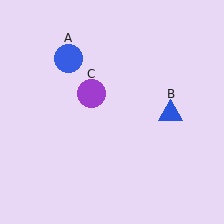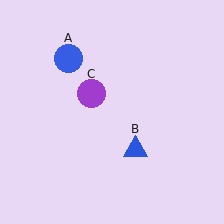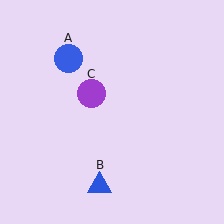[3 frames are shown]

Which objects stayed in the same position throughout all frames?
Blue circle (object A) and purple circle (object C) remained stationary.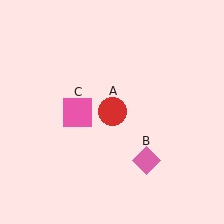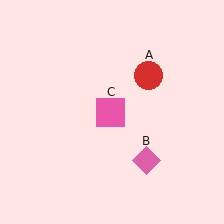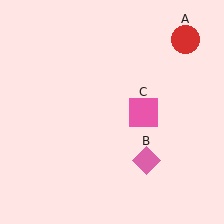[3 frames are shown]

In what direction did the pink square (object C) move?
The pink square (object C) moved right.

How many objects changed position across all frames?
2 objects changed position: red circle (object A), pink square (object C).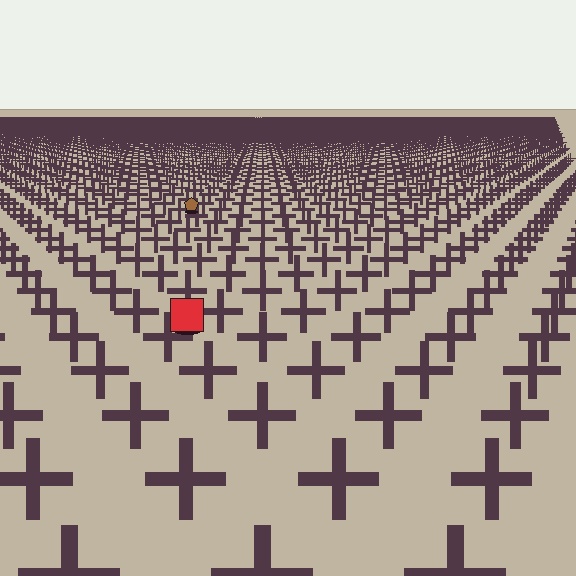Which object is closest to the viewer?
The red square is closest. The texture marks near it are larger and more spread out.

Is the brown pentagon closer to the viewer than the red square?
No. The red square is closer — you can tell from the texture gradient: the ground texture is coarser near it.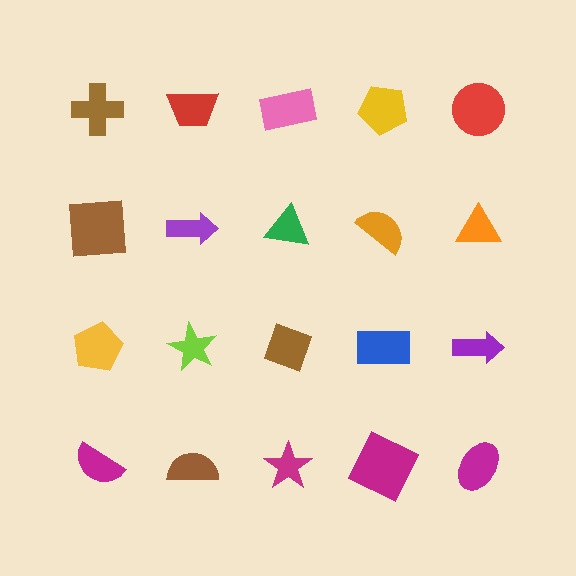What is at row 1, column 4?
A yellow pentagon.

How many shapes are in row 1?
5 shapes.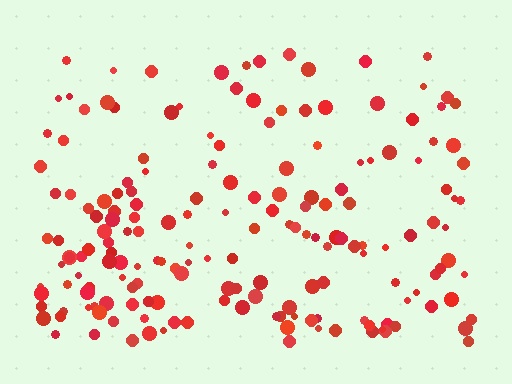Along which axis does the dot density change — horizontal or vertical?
Vertical.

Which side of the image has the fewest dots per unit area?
The top.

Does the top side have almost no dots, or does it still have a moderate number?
Still a moderate number, just noticeably fewer than the bottom.